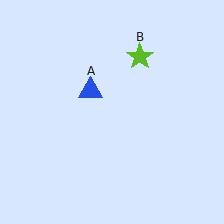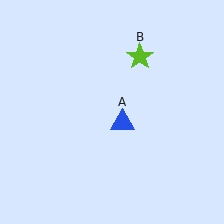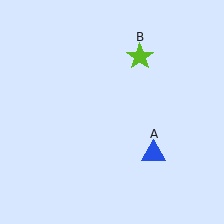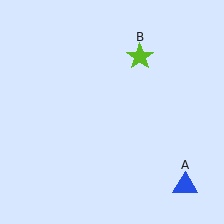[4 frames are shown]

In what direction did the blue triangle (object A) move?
The blue triangle (object A) moved down and to the right.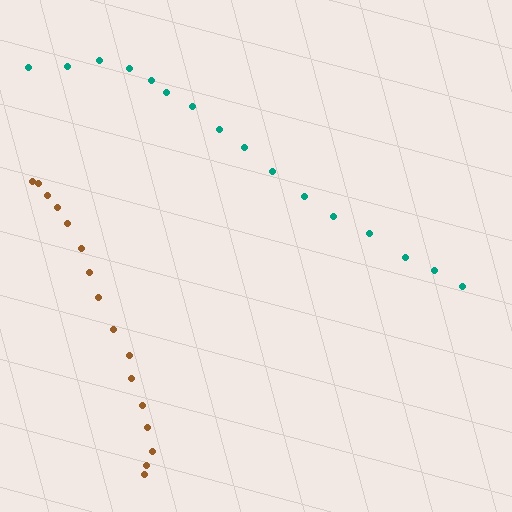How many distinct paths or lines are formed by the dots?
There are 2 distinct paths.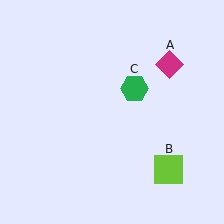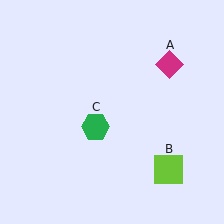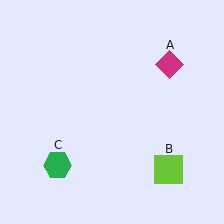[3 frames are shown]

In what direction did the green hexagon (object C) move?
The green hexagon (object C) moved down and to the left.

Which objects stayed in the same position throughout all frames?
Magenta diamond (object A) and lime square (object B) remained stationary.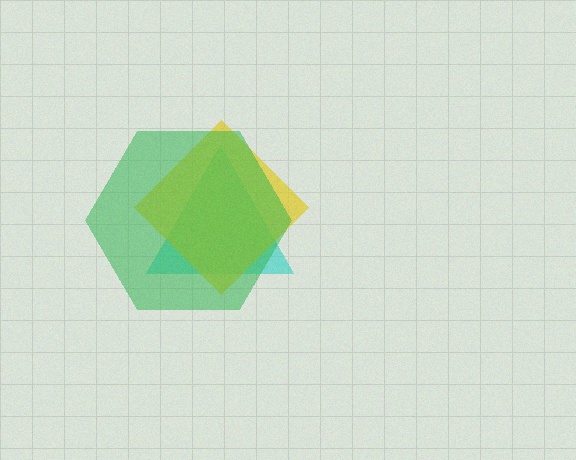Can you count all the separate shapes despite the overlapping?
Yes, there are 3 separate shapes.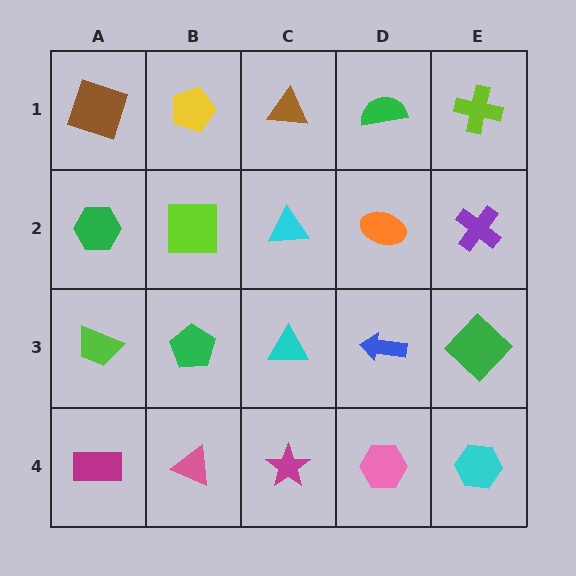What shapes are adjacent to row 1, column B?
A lime square (row 2, column B), a brown square (row 1, column A), a brown triangle (row 1, column C).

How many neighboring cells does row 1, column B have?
3.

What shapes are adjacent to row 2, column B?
A yellow pentagon (row 1, column B), a green pentagon (row 3, column B), a green hexagon (row 2, column A), a cyan triangle (row 2, column C).